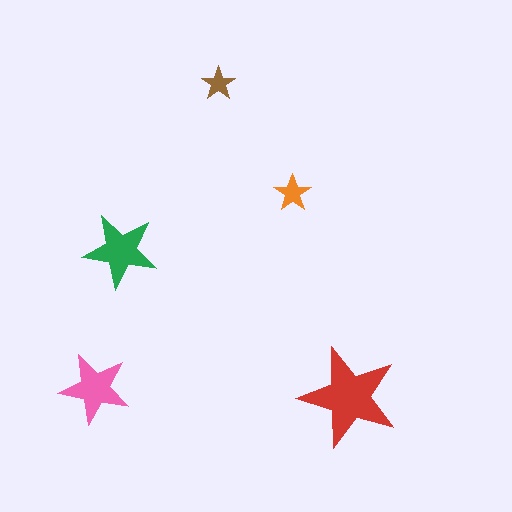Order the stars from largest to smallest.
the red one, the green one, the pink one, the orange one, the brown one.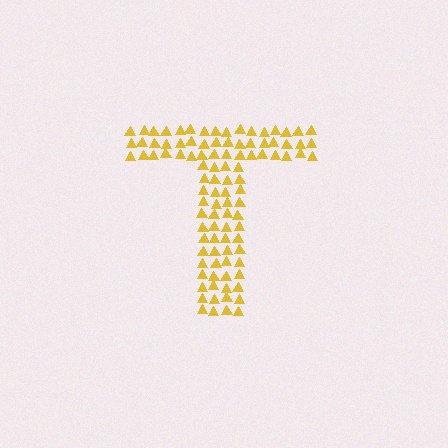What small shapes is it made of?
It is made of small triangles.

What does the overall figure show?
The overall figure shows the letter T.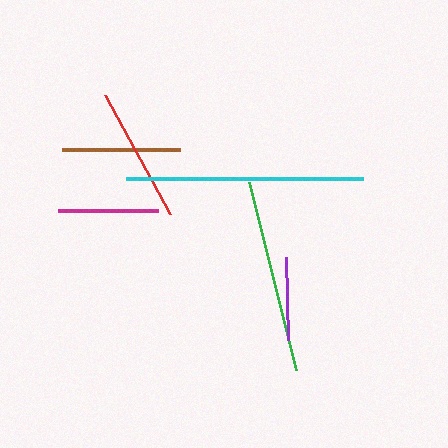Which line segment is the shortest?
The purple line is the shortest at approximately 83 pixels.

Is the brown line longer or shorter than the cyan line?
The cyan line is longer than the brown line.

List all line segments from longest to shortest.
From longest to shortest: cyan, green, red, brown, magenta, purple.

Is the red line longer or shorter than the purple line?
The red line is longer than the purple line.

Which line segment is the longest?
The cyan line is the longest at approximately 237 pixels.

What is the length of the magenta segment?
The magenta segment is approximately 100 pixels long.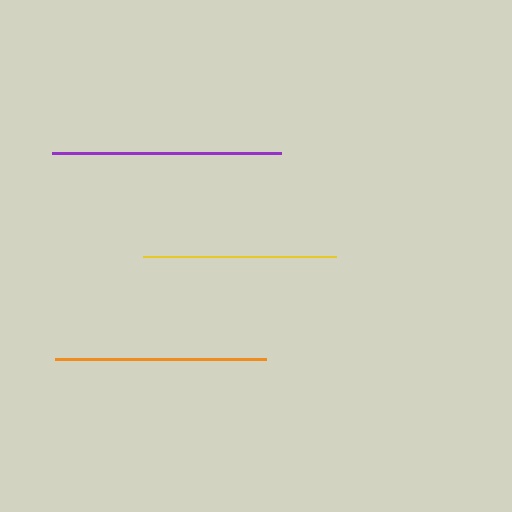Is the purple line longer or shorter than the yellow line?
The purple line is longer than the yellow line.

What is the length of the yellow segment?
The yellow segment is approximately 193 pixels long.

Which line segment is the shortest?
The yellow line is the shortest at approximately 193 pixels.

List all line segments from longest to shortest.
From longest to shortest: purple, orange, yellow.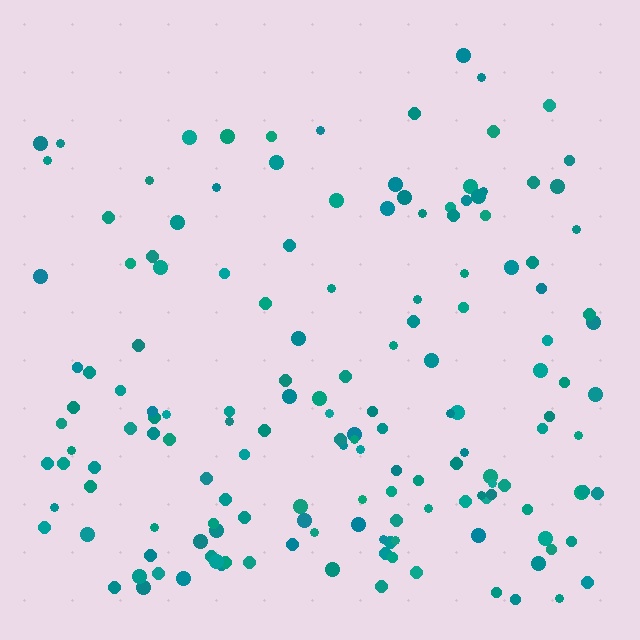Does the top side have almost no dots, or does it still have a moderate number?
Still a moderate number, just noticeably fewer than the bottom.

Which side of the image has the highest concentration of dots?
The bottom.